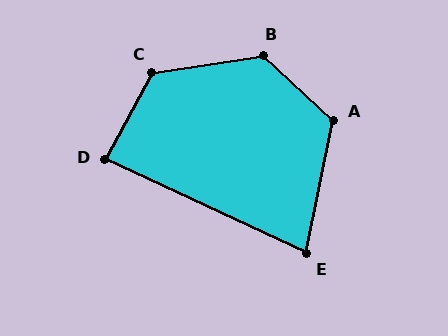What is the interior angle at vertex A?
Approximately 122 degrees (obtuse).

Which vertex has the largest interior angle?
B, at approximately 128 degrees.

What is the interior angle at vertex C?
Approximately 127 degrees (obtuse).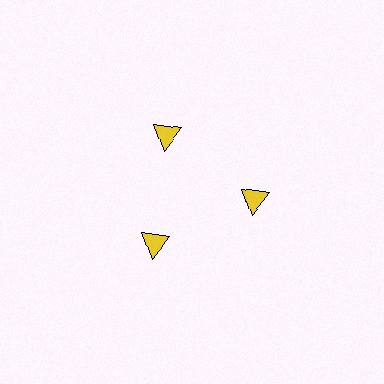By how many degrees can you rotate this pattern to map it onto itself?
The pattern maps onto itself every 120 degrees of rotation.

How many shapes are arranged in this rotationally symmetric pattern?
There are 3 shapes, arranged in 3 groups of 1.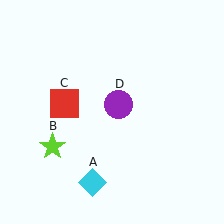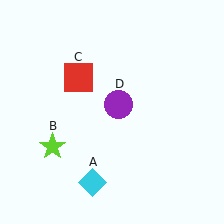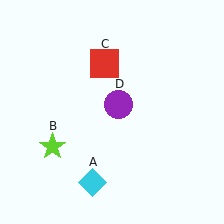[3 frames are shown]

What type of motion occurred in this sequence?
The red square (object C) rotated clockwise around the center of the scene.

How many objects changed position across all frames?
1 object changed position: red square (object C).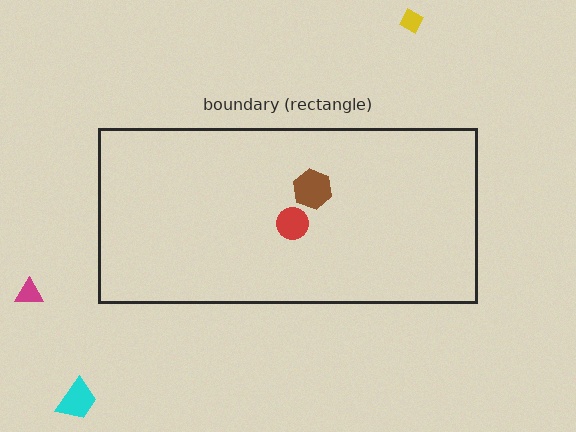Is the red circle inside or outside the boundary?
Inside.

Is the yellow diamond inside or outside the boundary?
Outside.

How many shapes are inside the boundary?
2 inside, 3 outside.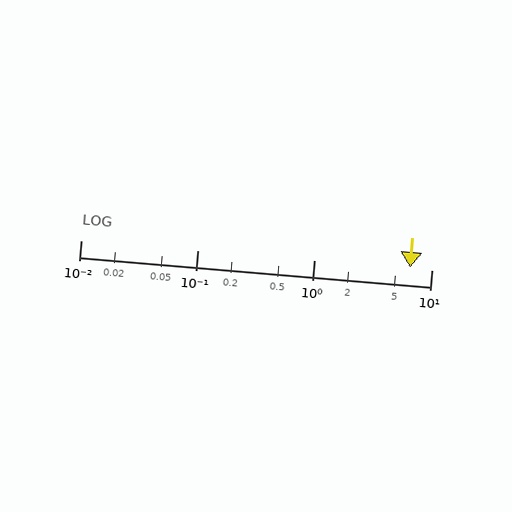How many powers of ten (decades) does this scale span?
The scale spans 3 decades, from 0.01 to 10.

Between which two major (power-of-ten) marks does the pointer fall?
The pointer is between 1 and 10.